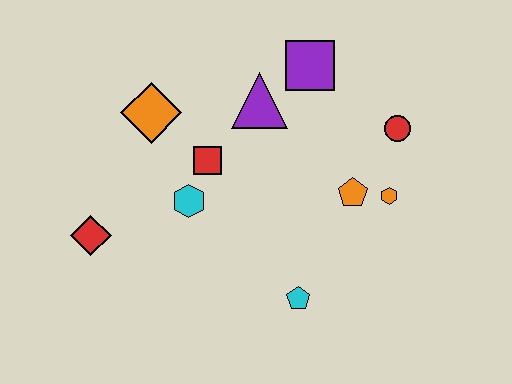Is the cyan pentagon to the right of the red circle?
No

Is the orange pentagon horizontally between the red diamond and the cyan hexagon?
No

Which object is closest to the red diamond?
The cyan hexagon is closest to the red diamond.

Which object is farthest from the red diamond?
The red circle is farthest from the red diamond.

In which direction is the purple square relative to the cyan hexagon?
The purple square is above the cyan hexagon.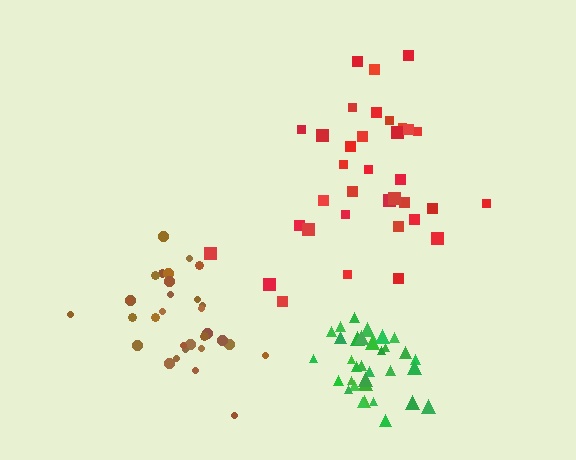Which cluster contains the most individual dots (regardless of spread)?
Red (35).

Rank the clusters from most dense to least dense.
green, brown, red.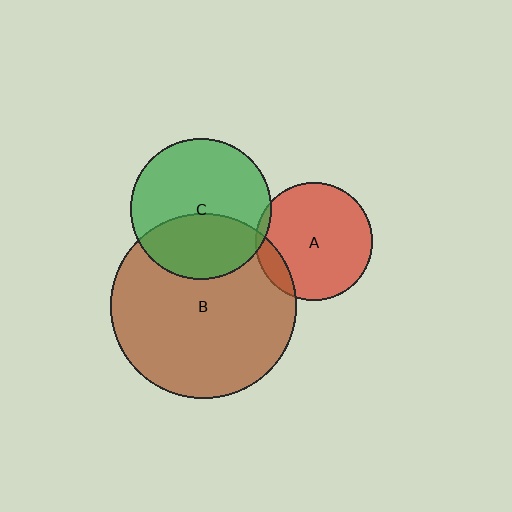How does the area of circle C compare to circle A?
Approximately 1.4 times.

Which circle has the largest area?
Circle B (brown).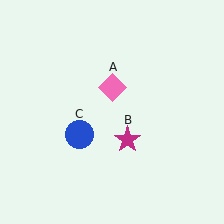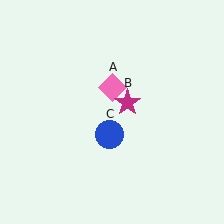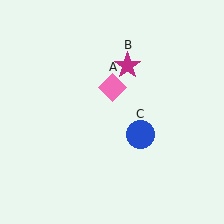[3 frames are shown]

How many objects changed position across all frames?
2 objects changed position: magenta star (object B), blue circle (object C).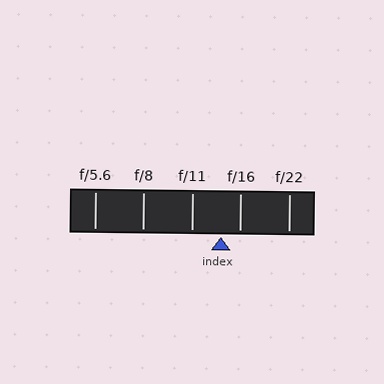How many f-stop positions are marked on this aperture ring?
There are 5 f-stop positions marked.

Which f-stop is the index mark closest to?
The index mark is closest to f/16.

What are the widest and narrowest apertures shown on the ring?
The widest aperture shown is f/5.6 and the narrowest is f/22.